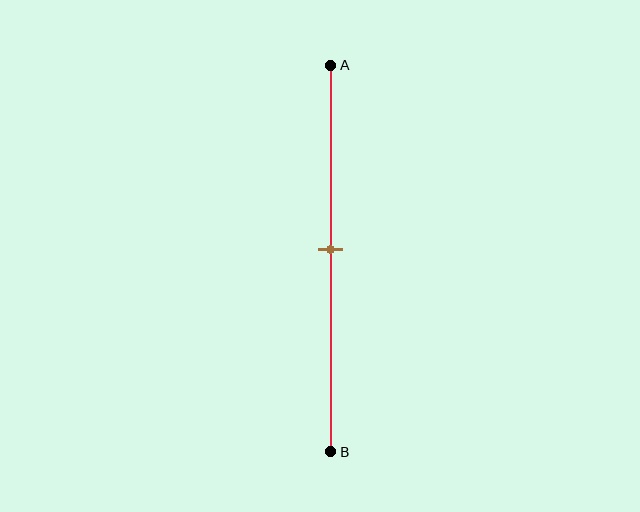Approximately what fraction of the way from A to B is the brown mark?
The brown mark is approximately 50% of the way from A to B.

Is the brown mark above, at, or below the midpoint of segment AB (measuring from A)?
The brown mark is approximately at the midpoint of segment AB.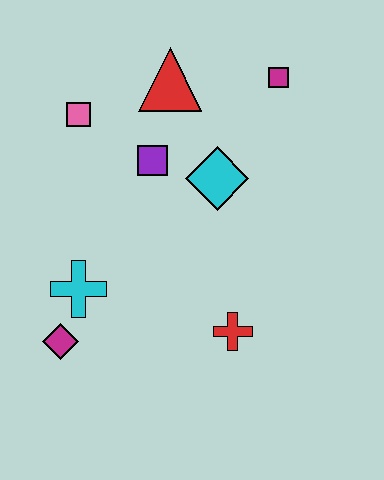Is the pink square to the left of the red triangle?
Yes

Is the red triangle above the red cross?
Yes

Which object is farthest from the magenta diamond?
The magenta square is farthest from the magenta diamond.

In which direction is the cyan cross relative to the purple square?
The cyan cross is below the purple square.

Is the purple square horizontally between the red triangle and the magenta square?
No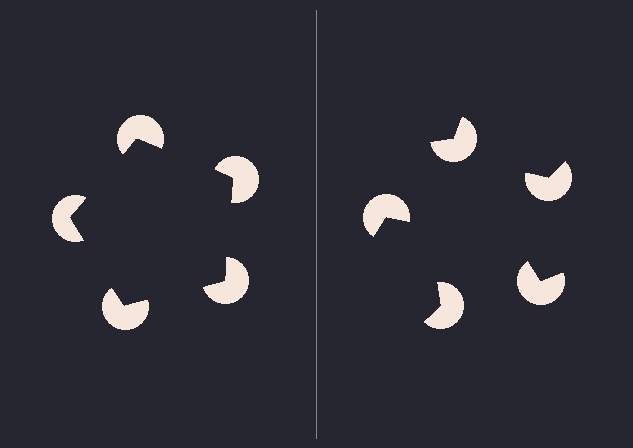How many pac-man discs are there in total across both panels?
10 — 5 on each side.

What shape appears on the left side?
An illusory pentagon.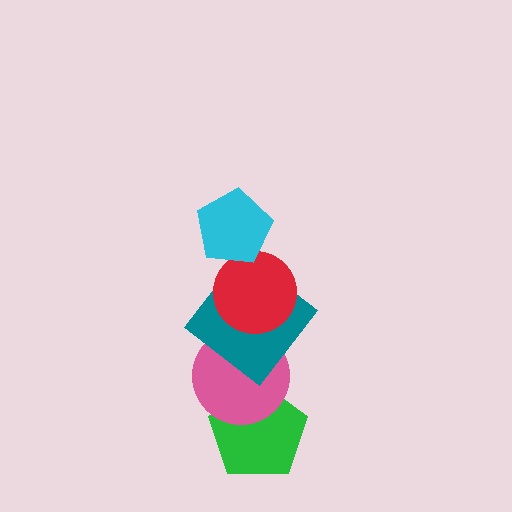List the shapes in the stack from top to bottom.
From top to bottom: the cyan pentagon, the red circle, the teal diamond, the pink circle, the green pentagon.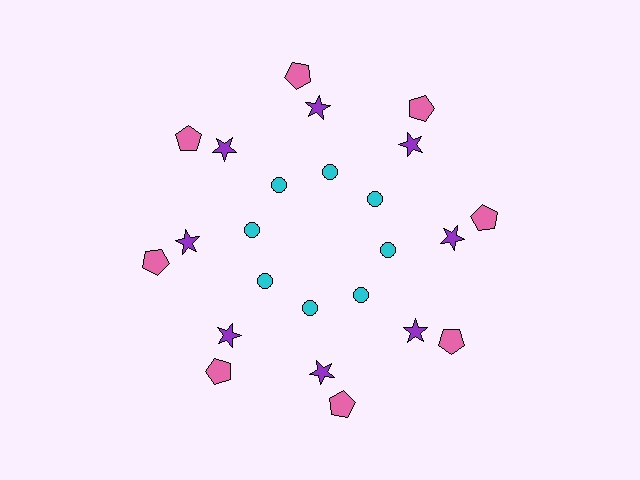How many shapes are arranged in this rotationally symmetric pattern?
There are 24 shapes, arranged in 8 groups of 3.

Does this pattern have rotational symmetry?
Yes, this pattern has 8-fold rotational symmetry. It looks the same after rotating 45 degrees around the center.